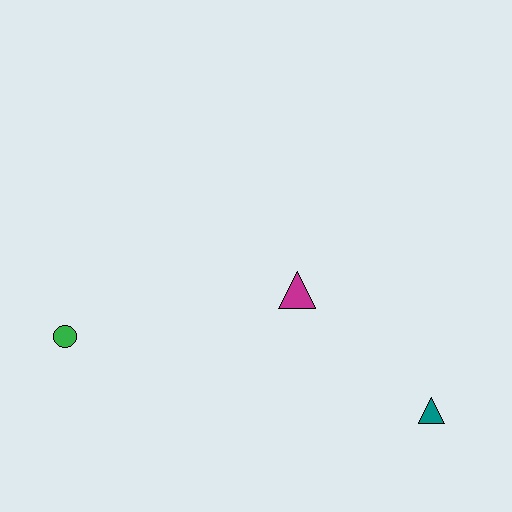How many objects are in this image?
There are 3 objects.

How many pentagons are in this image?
There are no pentagons.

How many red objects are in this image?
There are no red objects.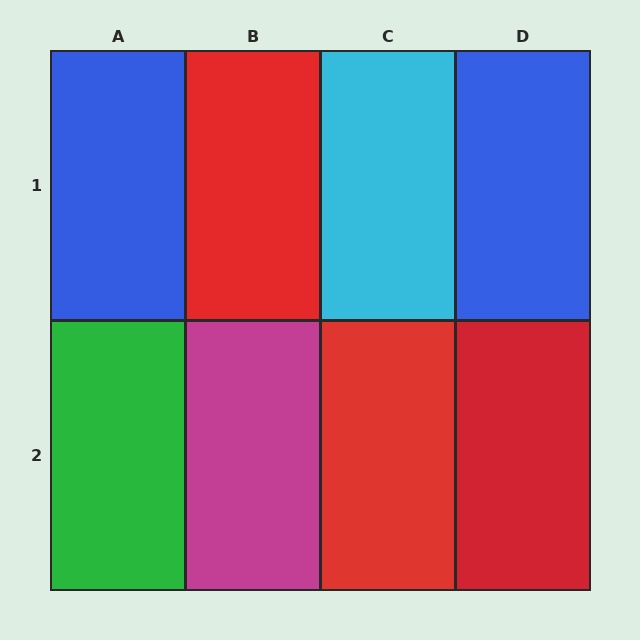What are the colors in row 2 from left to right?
Green, magenta, red, red.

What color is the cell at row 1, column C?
Cyan.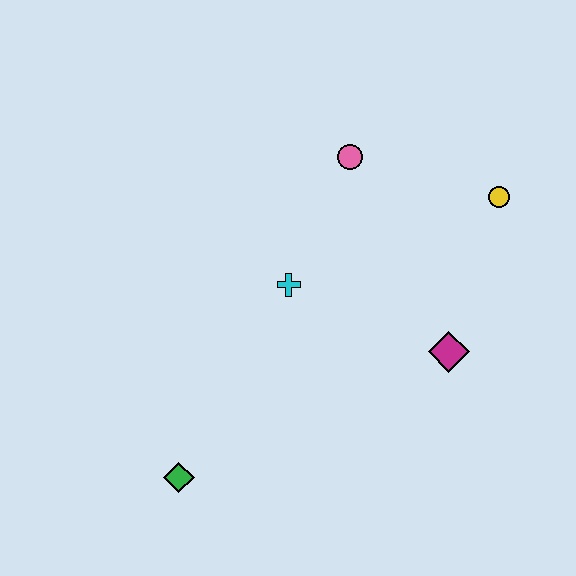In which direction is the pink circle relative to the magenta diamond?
The pink circle is above the magenta diamond.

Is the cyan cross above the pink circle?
No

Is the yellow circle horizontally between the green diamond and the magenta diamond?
No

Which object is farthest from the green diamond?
The yellow circle is farthest from the green diamond.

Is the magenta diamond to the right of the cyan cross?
Yes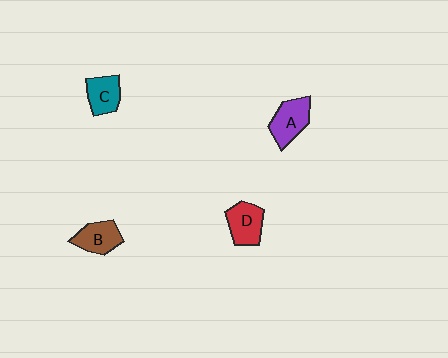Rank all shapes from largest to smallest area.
From largest to smallest: A (purple), D (red), B (brown), C (teal).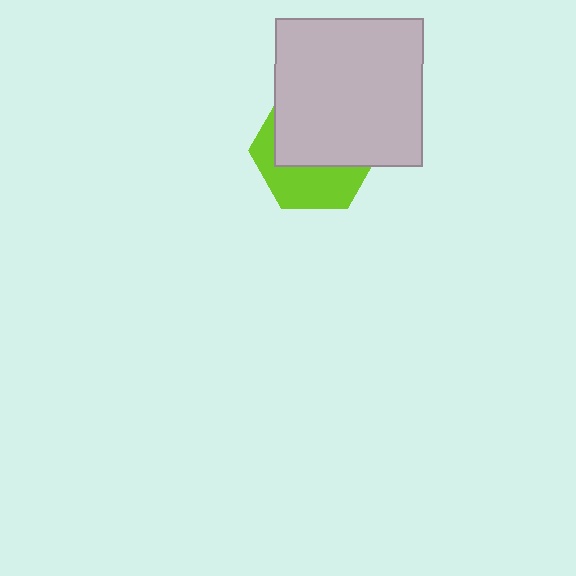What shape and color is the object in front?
The object in front is a light gray square.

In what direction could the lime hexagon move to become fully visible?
The lime hexagon could move down. That would shift it out from behind the light gray square entirely.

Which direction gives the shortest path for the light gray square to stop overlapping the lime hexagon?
Moving up gives the shortest separation.